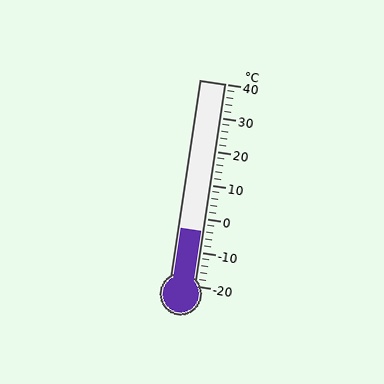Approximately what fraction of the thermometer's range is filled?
The thermometer is filled to approximately 25% of its range.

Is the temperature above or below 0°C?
The temperature is below 0°C.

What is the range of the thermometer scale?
The thermometer scale ranges from -20°C to 40°C.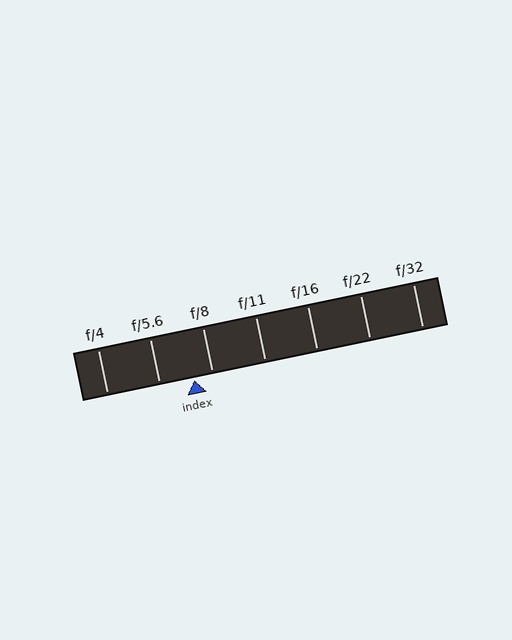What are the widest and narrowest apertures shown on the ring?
The widest aperture shown is f/4 and the narrowest is f/32.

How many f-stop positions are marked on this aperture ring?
There are 7 f-stop positions marked.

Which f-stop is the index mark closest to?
The index mark is closest to f/8.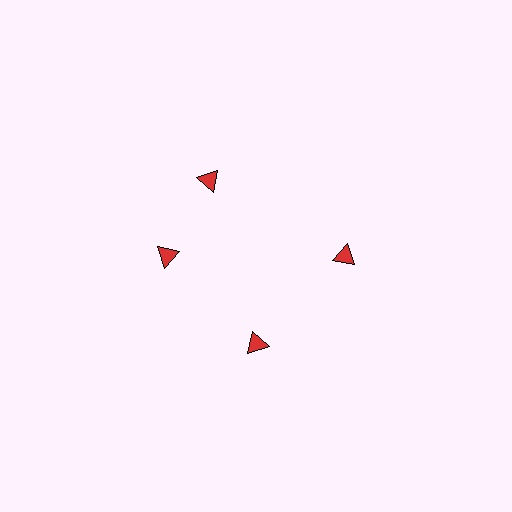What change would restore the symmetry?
The symmetry would be restored by rotating it back into even spacing with its neighbors so that all 4 triangles sit at equal angles and equal distance from the center.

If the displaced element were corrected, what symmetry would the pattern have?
It would have 4-fold rotational symmetry — the pattern would map onto itself every 90 degrees.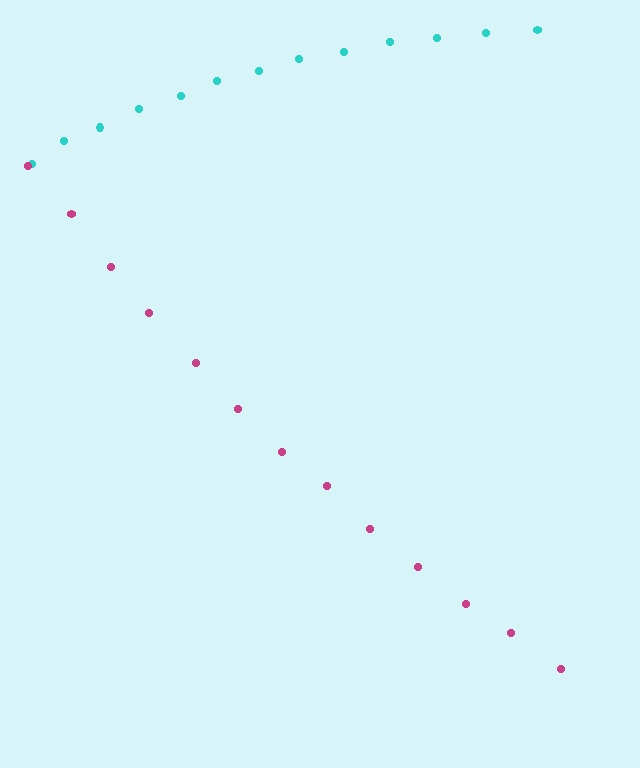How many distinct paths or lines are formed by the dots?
There are 2 distinct paths.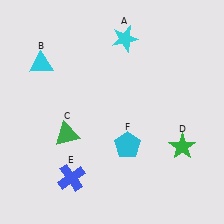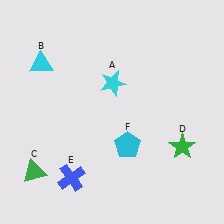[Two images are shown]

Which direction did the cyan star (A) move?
The cyan star (A) moved down.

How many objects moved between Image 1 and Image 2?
2 objects moved between the two images.